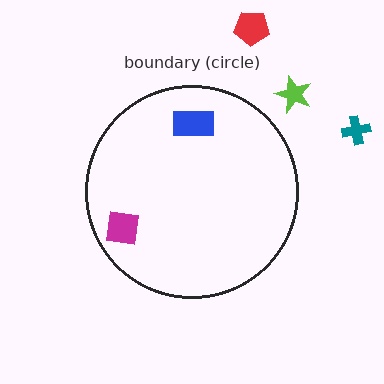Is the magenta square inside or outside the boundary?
Inside.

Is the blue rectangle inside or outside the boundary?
Inside.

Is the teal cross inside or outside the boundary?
Outside.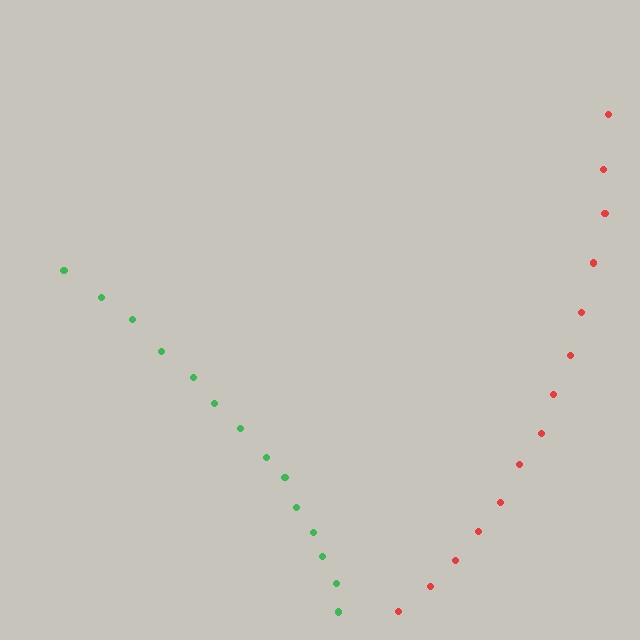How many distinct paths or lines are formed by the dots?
There are 2 distinct paths.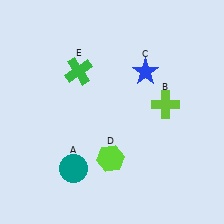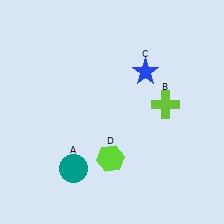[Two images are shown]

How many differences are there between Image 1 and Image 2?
There is 1 difference between the two images.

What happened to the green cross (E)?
The green cross (E) was removed in Image 2. It was in the top-left area of Image 1.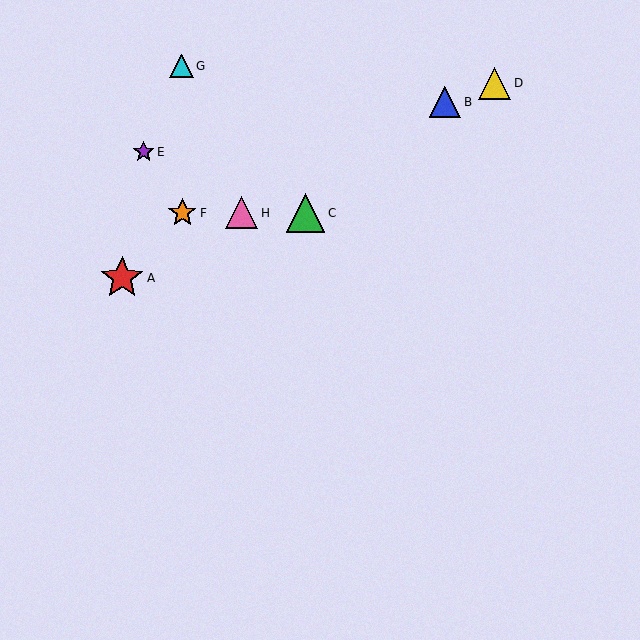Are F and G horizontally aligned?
No, F is at y≈213 and G is at y≈66.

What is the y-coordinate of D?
Object D is at y≈83.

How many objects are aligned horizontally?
3 objects (C, F, H) are aligned horizontally.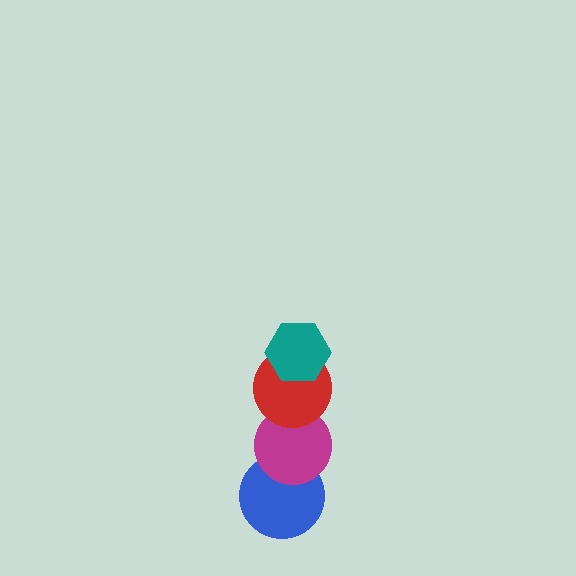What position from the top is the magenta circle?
The magenta circle is 3rd from the top.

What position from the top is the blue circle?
The blue circle is 4th from the top.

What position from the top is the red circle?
The red circle is 2nd from the top.